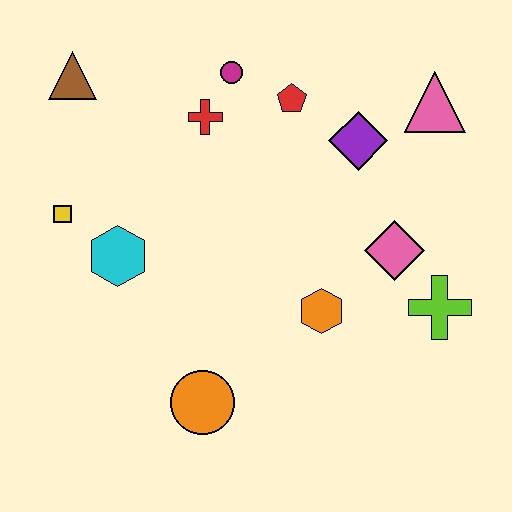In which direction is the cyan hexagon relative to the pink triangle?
The cyan hexagon is to the left of the pink triangle.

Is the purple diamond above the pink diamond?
Yes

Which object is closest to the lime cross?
The pink diamond is closest to the lime cross.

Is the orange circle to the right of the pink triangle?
No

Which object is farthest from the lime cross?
The brown triangle is farthest from the lime cross.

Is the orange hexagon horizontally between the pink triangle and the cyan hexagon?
Yes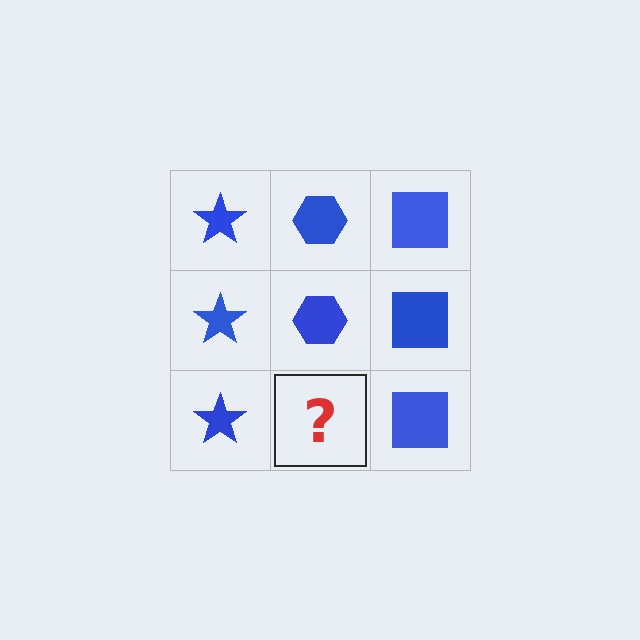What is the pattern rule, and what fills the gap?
The rule is that each column has a consistent shape. The gap should be filled with a blue hexagon.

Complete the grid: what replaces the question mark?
The question mark should be replaced with a blue hexagon.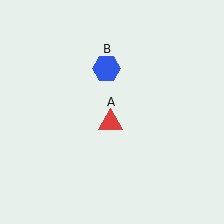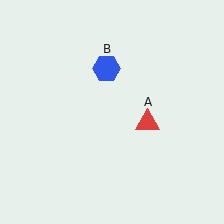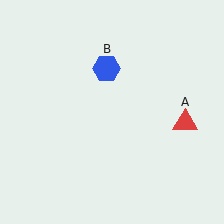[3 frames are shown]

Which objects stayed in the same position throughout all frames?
Blue hexagon (object B) remained stationary.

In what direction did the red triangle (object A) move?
The red triangle (object A) moved right.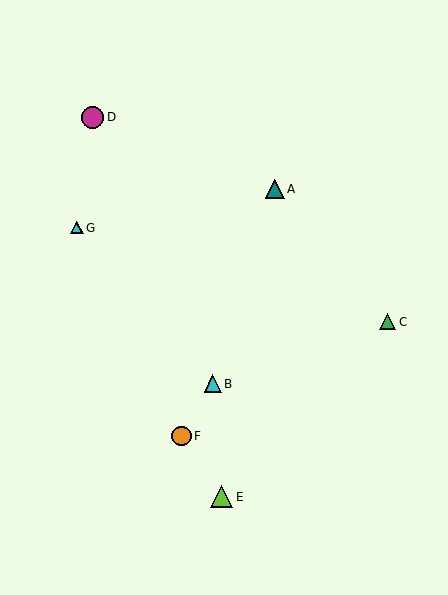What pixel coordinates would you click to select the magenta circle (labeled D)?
Click at (93, 117) to select the magenta circle D.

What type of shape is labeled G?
Shape G is a cyan triangle.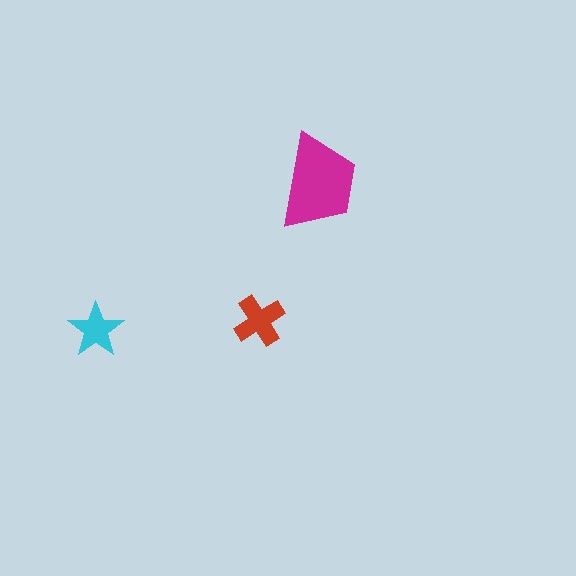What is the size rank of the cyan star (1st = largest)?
3rd.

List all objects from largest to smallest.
The magenta trapezoid, the red cross, the cyan star.